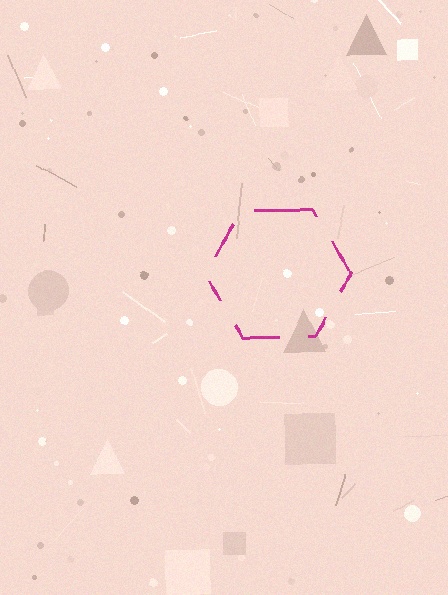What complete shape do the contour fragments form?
The contour fragments form a hexagon.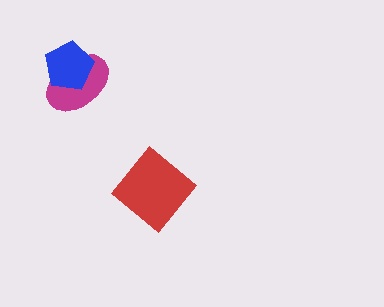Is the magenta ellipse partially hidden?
Yes, it is partially covered by another shape.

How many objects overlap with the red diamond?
0 objects overlap with the red diamond.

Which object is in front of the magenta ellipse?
The blue pentagon is in front of the magenta ellipse.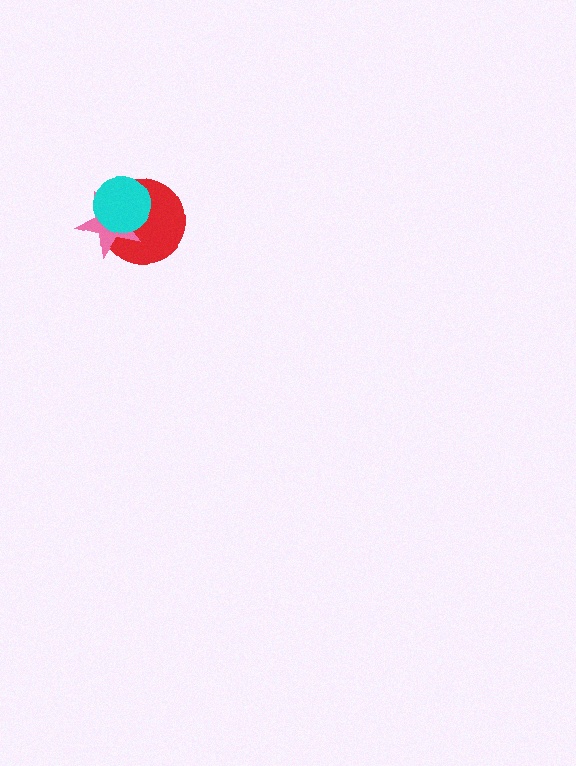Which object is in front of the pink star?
The cyan circle is in front of the pink star.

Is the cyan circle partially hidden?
No, no other shape covers it.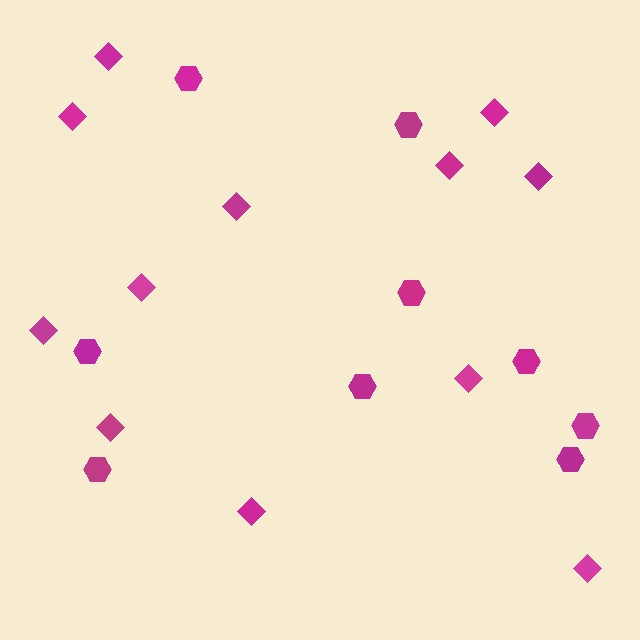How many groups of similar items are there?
There are 2 groups: one group of hexagons (9) and one group of diamonds (12).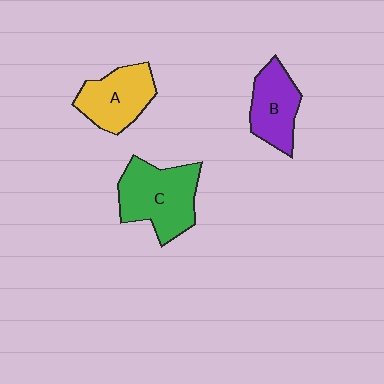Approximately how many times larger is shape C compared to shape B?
Approximately 1.5 times.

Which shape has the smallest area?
Shape B (purple).